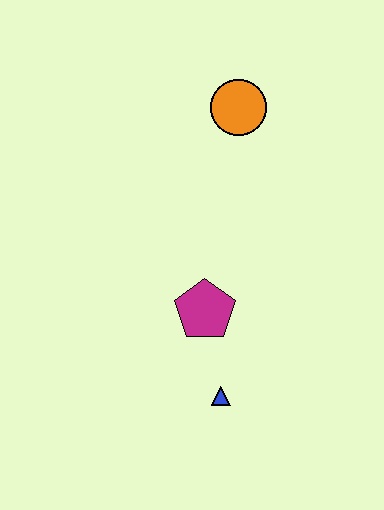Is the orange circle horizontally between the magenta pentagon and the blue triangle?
No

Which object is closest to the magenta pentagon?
The blue triangle is closest to the magenta pentagon.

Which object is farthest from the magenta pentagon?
The orange circle is farthest from the magenta pentagon.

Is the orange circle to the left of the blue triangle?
No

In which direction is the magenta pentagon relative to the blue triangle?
The magenta pentagon is above the blue triangle.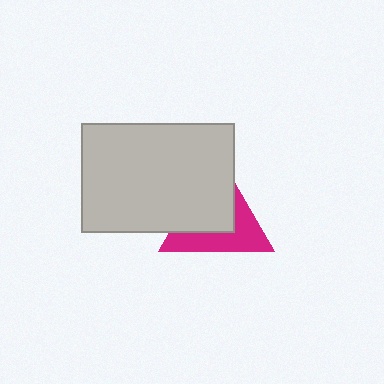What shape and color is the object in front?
The object in front is a light gray rectangle.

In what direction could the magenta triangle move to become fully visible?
The magenta triangle could move toward the lower-right. That would shift it out from behind the light gray rectangle entirely.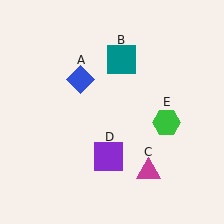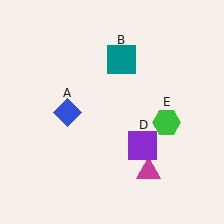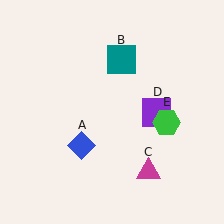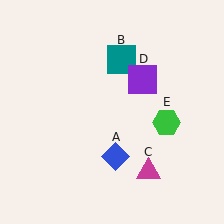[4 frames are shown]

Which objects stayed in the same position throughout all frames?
Teal square (object B) and magenta triangle (object C) and green hexagon (object E) remained stationary.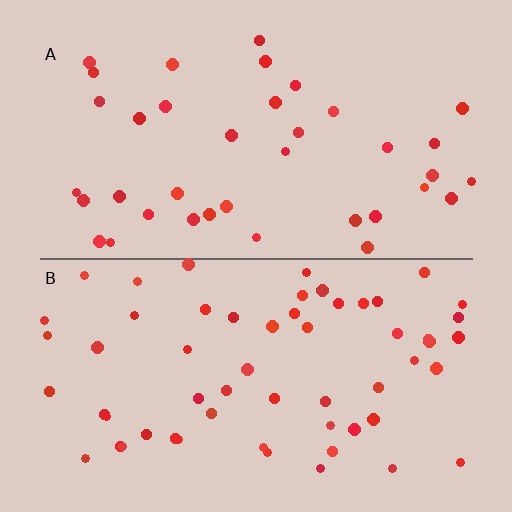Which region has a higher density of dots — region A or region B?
B (the bottom).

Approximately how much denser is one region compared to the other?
Approximately 1.6× — region B over region A.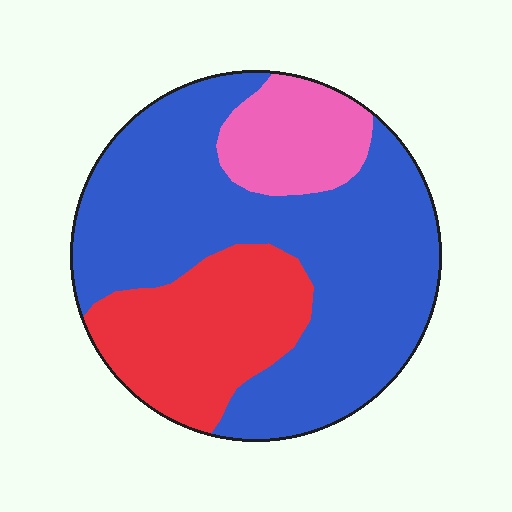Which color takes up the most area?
Blue, at roughly 60%.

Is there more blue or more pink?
Blue.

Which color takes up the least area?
Pink, at roughly 15%.